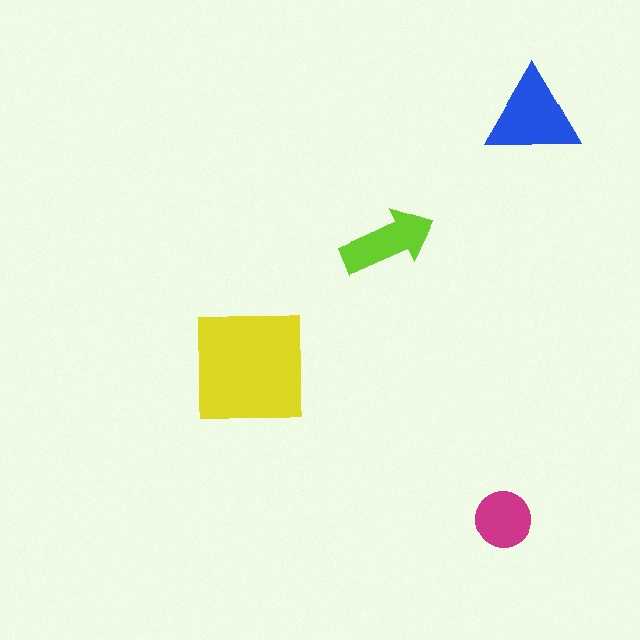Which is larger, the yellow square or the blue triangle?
The yellow square.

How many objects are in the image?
There are 4 objects in the image.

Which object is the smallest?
The magenta circle.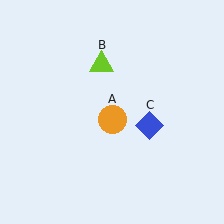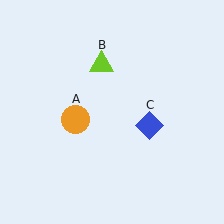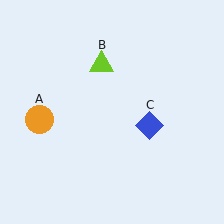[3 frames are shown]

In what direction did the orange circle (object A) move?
The orange circle (object A) moved left.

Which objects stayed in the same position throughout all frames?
Lime triangle (object B) and blue diamond (object C) remained stationary.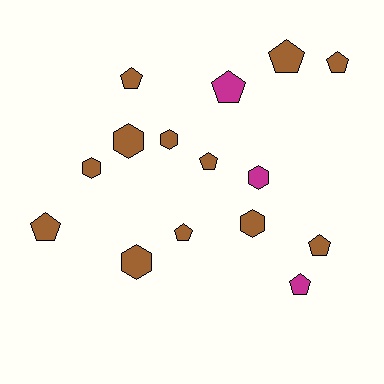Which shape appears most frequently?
Pentagon, with 9 objects.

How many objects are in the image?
There are 15 objects.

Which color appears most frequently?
Brown, with 12 objects.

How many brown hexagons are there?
There are 5 brown hexagons.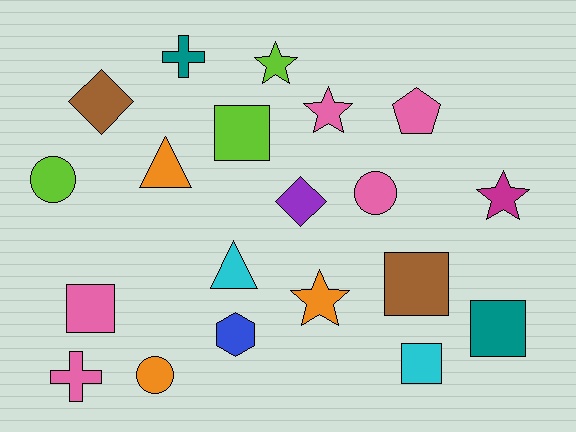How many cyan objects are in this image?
There are 2 cyan objects.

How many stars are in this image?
There are 4 stars.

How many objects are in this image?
There are 20 objects.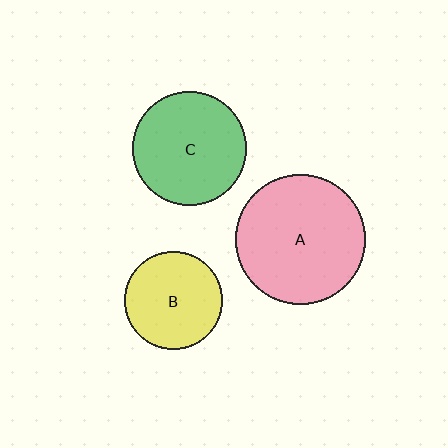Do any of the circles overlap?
No, none of the circles overlap.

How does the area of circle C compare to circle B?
Approximately 1.4 times.